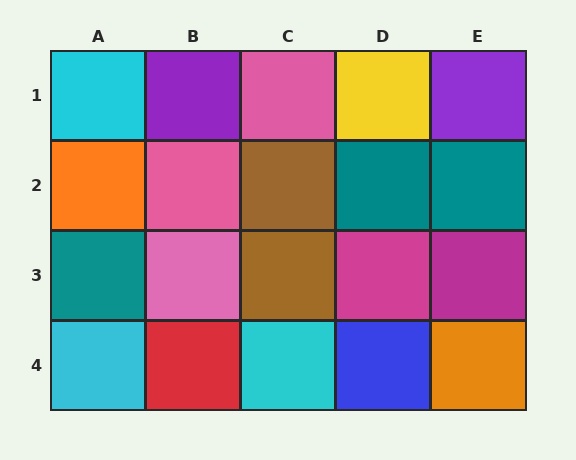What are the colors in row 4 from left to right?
Cyan, red, cyan, blue, orange.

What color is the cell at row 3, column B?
Pink.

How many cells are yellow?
1 cell is yellow.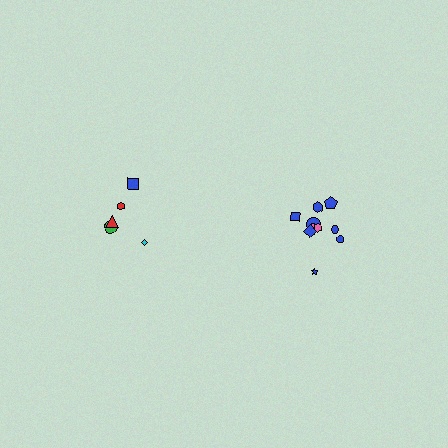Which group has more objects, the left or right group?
The right group.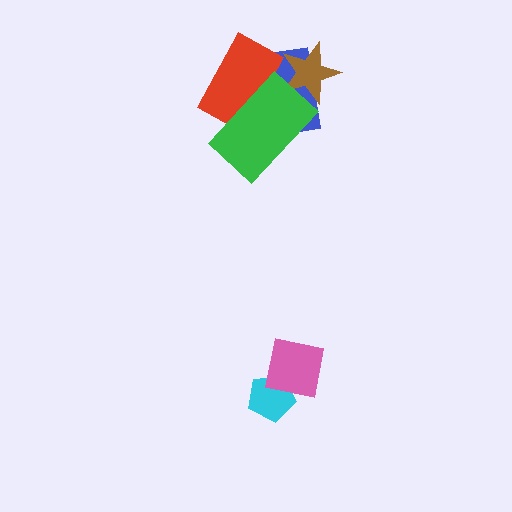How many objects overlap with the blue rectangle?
3 objects overlap with the blue rectangle.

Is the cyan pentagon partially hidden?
Yes, it is partially covered by another shape.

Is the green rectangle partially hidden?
No, no other shape covers it.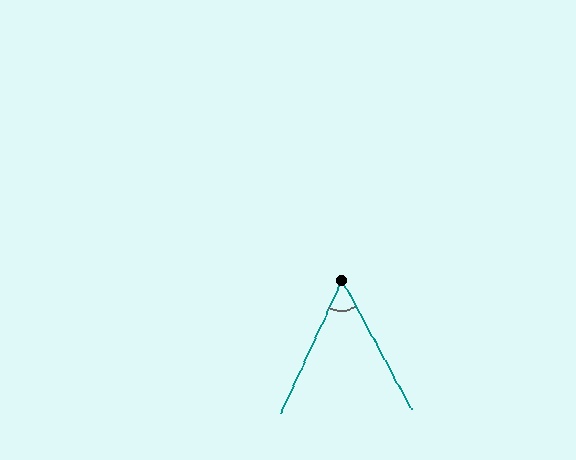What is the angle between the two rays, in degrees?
Approximately 53 degrees.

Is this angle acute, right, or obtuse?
It is acute.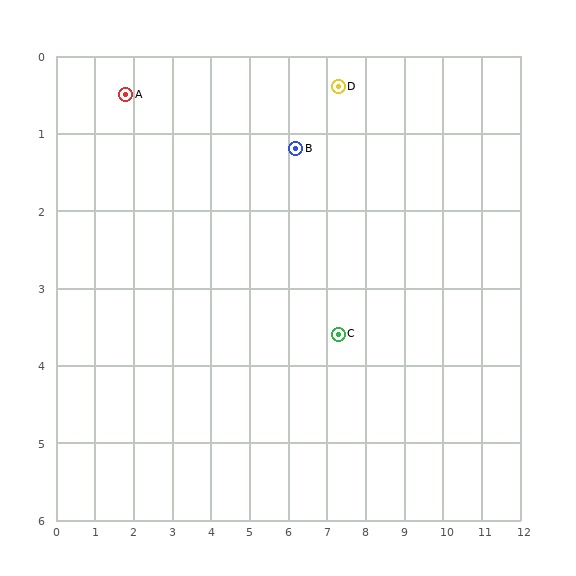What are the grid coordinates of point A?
Point A is at approximately (1.8, 0.5).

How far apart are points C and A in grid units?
Points C and A are about 6.3 grid units apart.